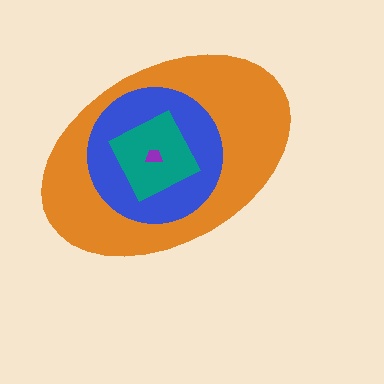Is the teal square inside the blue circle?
Yes.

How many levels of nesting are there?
4.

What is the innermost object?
The purple trapezoid.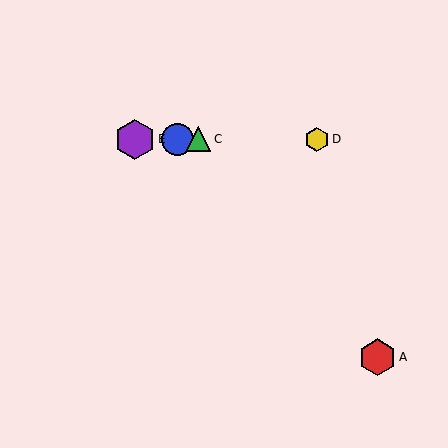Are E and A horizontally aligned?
No, E is at y≈139 and A is at y≈357.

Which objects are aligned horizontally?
Objects B, C, D, E are aligned horizontally.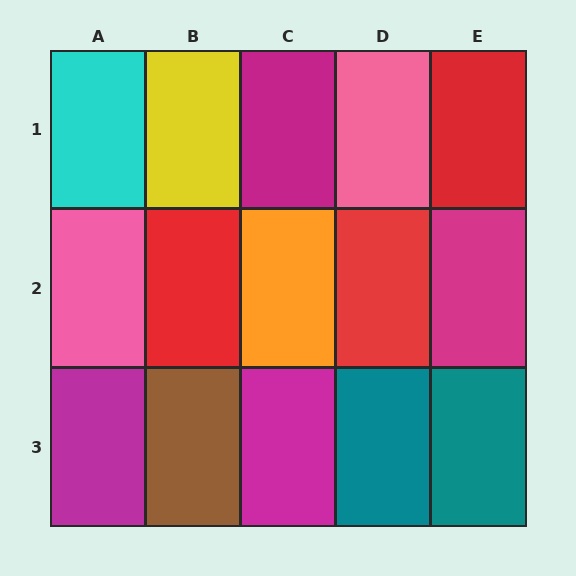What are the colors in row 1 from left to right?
Cyan, yellow, magenta, pink, red.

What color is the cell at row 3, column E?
Teal.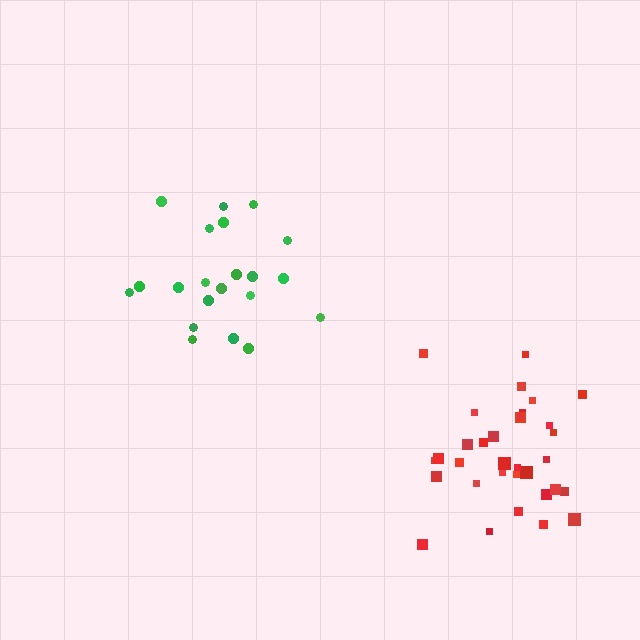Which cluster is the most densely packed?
Red.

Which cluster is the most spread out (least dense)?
Green.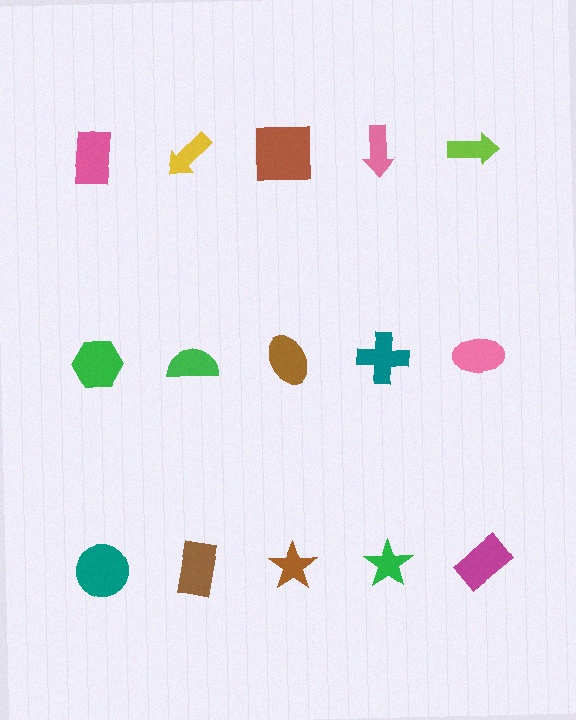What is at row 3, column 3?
A brown star.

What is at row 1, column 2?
A yellow arrow.